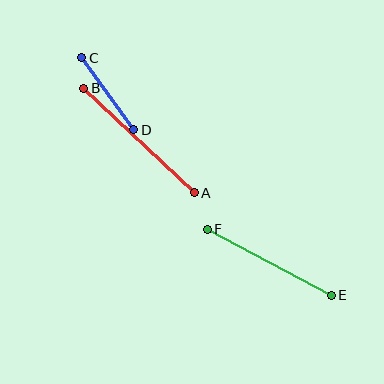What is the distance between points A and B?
The distance is approximately 152 pixels.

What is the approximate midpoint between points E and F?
The midpoint is at approximately (269, 262) pixels.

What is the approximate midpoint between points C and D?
The midpoint is at approximately (108, 94) pixels.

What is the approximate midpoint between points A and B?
The midpoint is at approximately (139, 141) pixels.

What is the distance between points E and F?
The distance is approximately 140 pixels.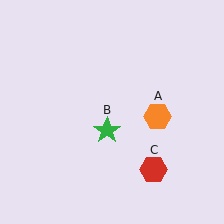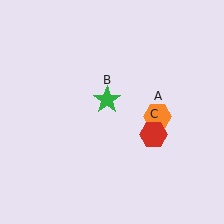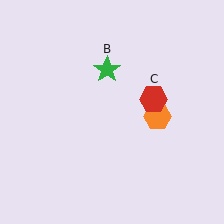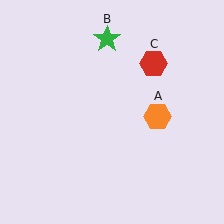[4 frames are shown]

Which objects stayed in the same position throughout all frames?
Orange hexagon (object A) remained stationary.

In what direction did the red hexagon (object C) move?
The red hexagon (object C) moved up.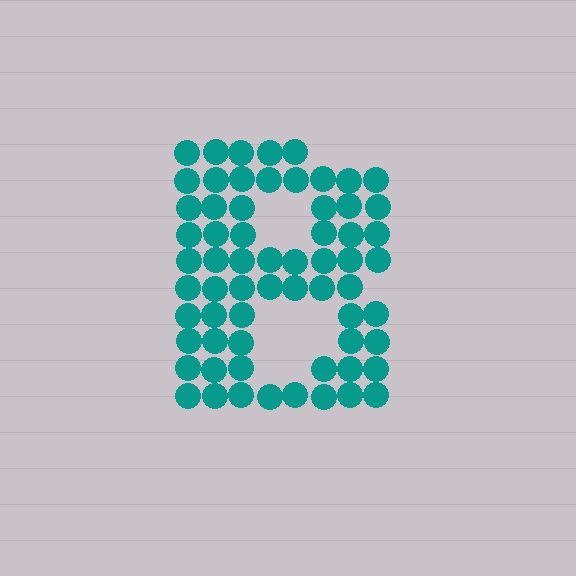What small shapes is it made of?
It is made of small circles.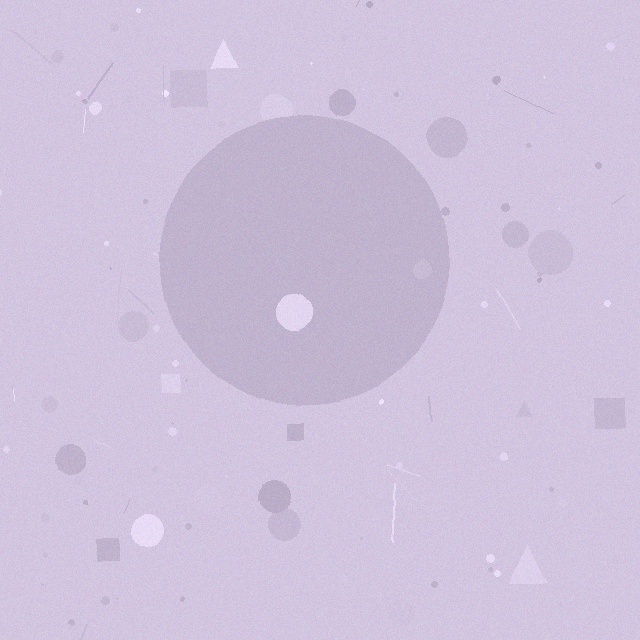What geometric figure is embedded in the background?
A circle is embedded in the background.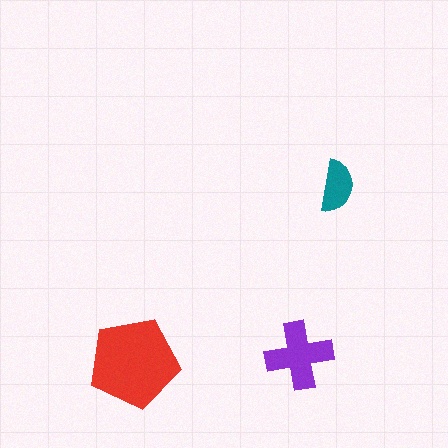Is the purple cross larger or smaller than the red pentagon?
Smaller.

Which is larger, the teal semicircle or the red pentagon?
The red pentagon.